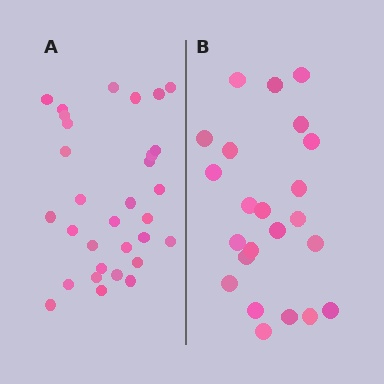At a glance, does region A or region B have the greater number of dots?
Region A (the left region) has more dots.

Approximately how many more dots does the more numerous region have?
Region A has roughly 8 or so more dots than region B.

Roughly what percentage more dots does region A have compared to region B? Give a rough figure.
About 35% more.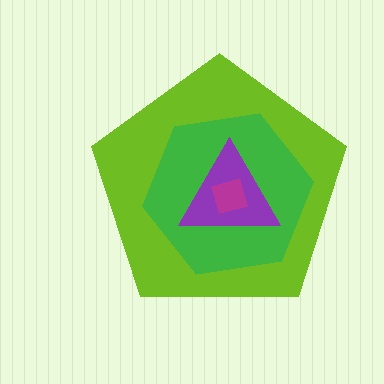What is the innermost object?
The magenta square.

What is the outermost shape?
The lime pentagon.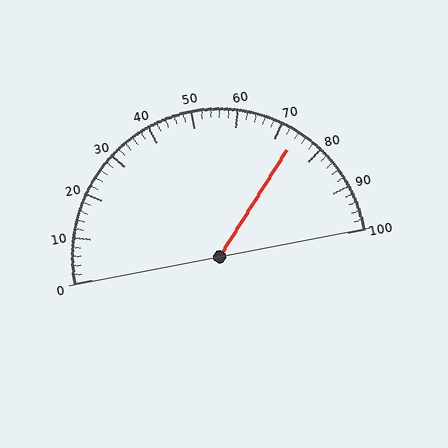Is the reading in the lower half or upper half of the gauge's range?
The reading is in the upper half of the range (0 to 100).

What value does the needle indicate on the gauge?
The needle indicates approximately 74.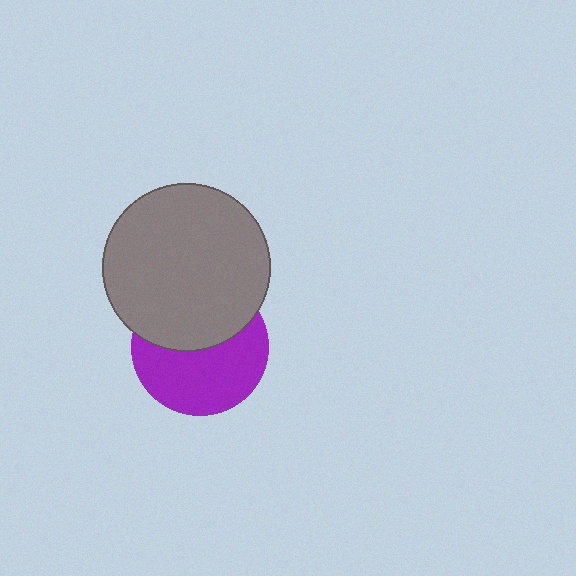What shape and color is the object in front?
The object in front is a gray circle.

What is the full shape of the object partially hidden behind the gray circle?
The partially hidden object is a purple circle.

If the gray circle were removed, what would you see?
You would see the complete purple circle.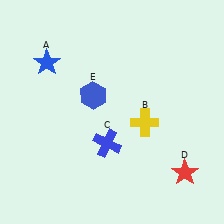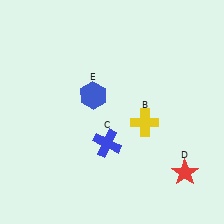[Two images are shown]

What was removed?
The blue star (A) was removed in Image 2.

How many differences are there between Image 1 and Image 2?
There is 1 difference between the two images.